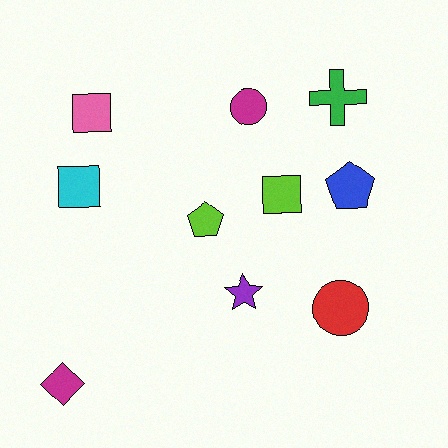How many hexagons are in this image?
There are no hexagons.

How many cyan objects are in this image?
There is 1 cyan object.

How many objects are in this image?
There are 10 objects.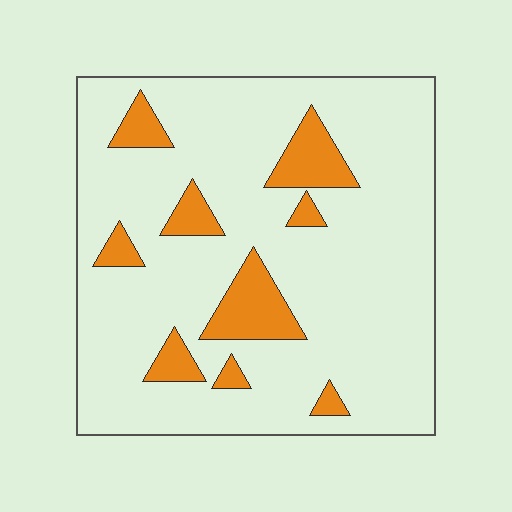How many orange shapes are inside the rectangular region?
9.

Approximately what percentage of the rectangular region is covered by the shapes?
Approximately 15%.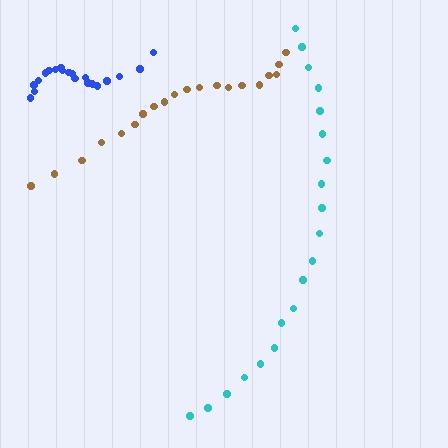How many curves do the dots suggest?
There are 3 distinct paths.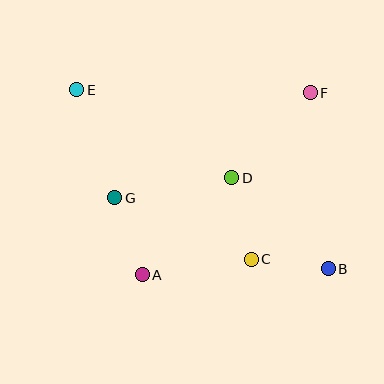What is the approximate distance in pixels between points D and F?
The distance between D and F is approximately 116 pixels.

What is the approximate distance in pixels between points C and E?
The distance between C and E is approximately 243 pixels.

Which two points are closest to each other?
Points B and C are closest to each other.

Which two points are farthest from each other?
Points B and E are farthest from each other.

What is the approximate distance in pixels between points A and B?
The distance between A and B is approximately 186 pixels.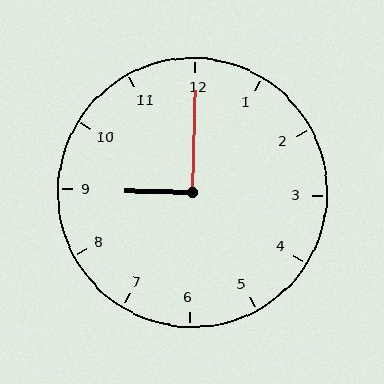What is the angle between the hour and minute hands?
Approximately 90 degrees.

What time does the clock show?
9:00.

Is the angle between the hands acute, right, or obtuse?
It is right.